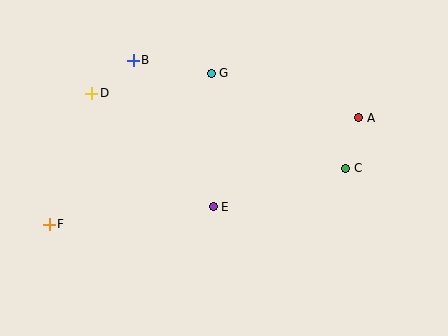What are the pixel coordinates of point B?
Point B is at (133, 60).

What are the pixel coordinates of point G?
Point G is at (211, 73).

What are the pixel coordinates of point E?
Point E is at (213, 207).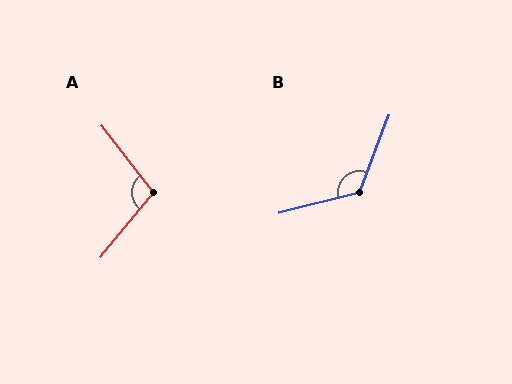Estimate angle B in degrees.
Approximately 126 degrees.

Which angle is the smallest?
A, at approximately 103 degrees.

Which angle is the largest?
B, at approximately 126 degrees.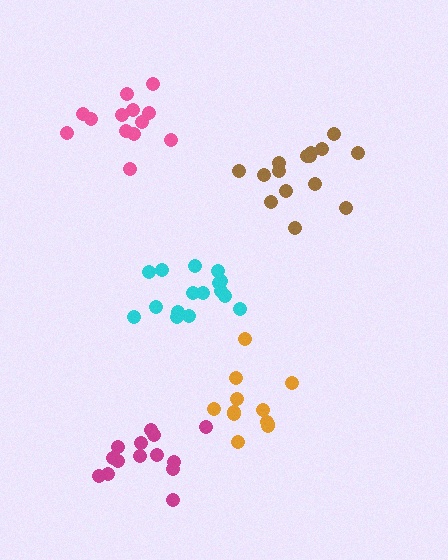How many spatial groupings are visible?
There are 5 spatial groupings.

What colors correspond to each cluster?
The clusters are colored: cyan, magenta, brown, pink, orange.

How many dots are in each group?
Group 1: 16 dots, Group 2: 14 dots, Group 3: 15 dots, Group 4: 13 dots, Group 5: 12 dots (70 total).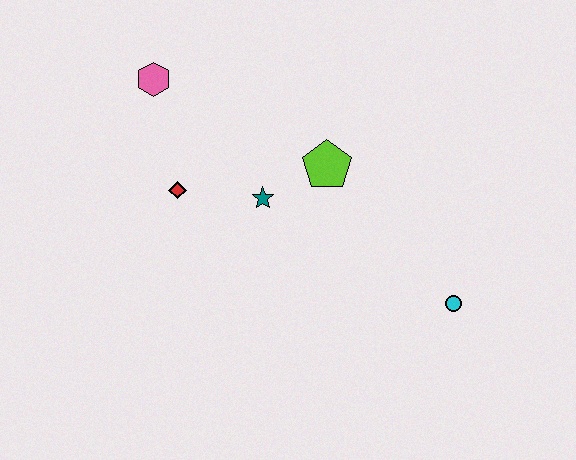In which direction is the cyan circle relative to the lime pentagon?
The cyan circle is below the lime pentagon.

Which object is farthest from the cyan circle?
The pink hexagon is farthest from the cyan circle.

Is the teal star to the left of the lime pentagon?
Yes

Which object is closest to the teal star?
The lime pentagon is closest to the teal star.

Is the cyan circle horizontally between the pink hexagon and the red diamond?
No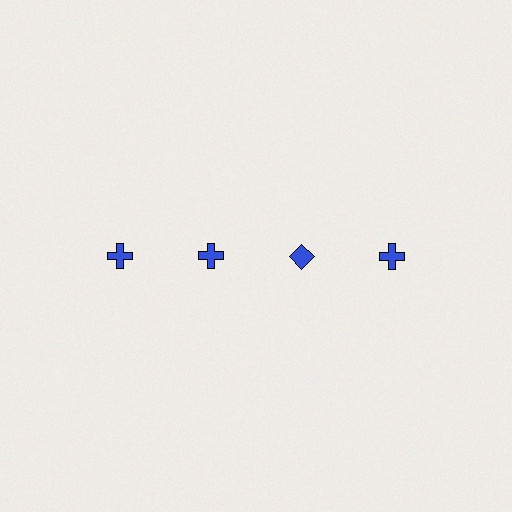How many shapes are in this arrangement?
There are 4 shapes arranged in a grid pattern.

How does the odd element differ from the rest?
It has a different shape: diamond instead of cross.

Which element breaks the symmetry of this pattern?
The blue diamond in the top row, center column breaks the symmetry. All other shapes are blue crosses.